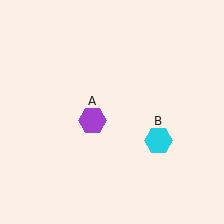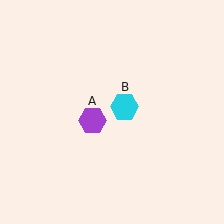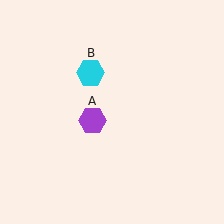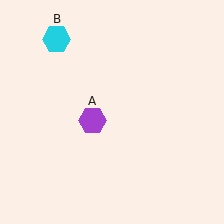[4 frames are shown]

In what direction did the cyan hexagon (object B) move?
The cyan hexagon (object B) moved up and to the left.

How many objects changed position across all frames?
1 object changed position: cyan hexagon (object B).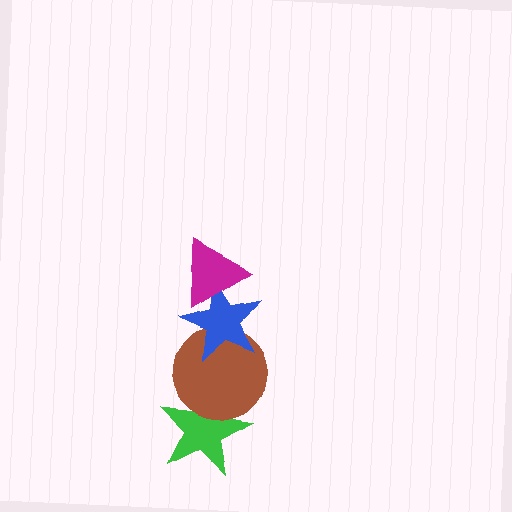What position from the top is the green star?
The green star is 4th from the top.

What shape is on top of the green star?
The brown circle is on top of the green star.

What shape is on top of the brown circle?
The blue star is on top of the brown circle.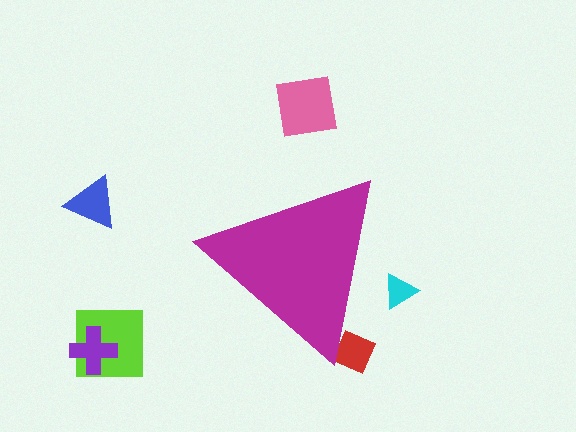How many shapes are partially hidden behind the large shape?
2 shapes are partially hidden.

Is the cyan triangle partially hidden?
Yes, the cyan triangle is partially hidden behind the magenta triangle.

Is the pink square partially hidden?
No, the pink square is fully visible.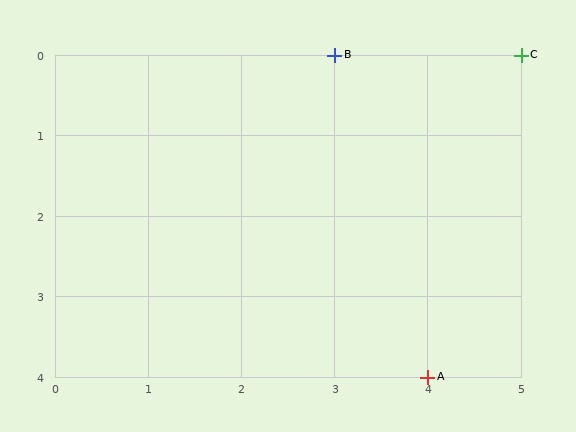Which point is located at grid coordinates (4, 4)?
Point A is at (4, 4).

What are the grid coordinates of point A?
Point A is at grid coordinates (4, 4).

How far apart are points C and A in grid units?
Points C and A are 1 column and 4 rows apart (about 4.1 grid units diagonally).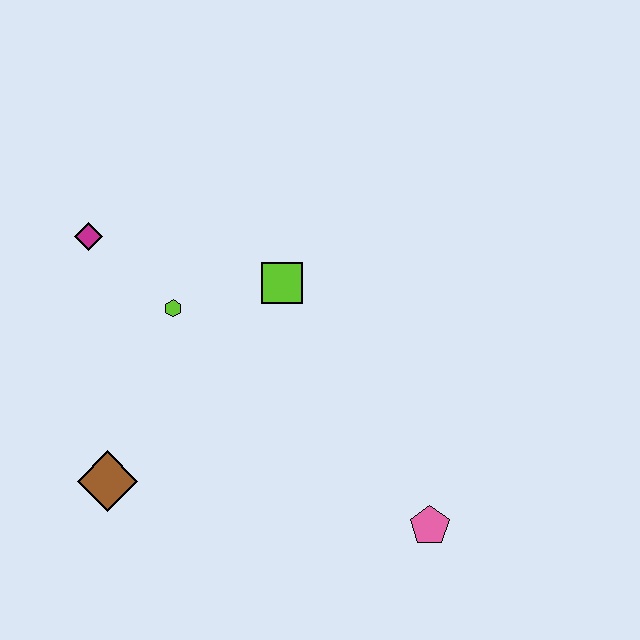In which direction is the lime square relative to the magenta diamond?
The lime square is to the right of the magenta diamond.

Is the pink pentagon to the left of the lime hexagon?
No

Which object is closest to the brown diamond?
The lime hexagon is closest to the brown diamond.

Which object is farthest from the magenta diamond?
The pink pentagon is farthest from the magenta diamond.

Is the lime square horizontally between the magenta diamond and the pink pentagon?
Yes